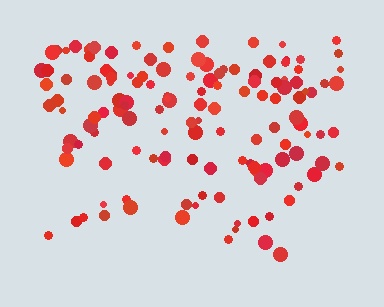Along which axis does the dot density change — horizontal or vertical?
Vertical.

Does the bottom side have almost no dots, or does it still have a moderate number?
Still a moderate number, just noticeably fewer than the top.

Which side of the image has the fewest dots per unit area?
The bottom.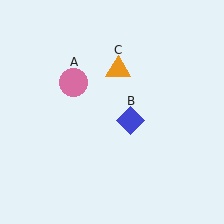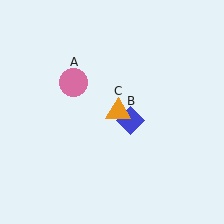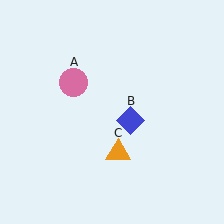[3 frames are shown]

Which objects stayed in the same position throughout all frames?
Pink circle (object A) and blue diamond (object B) remained stationary.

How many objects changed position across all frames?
1 object changed position: orange triangle (object C).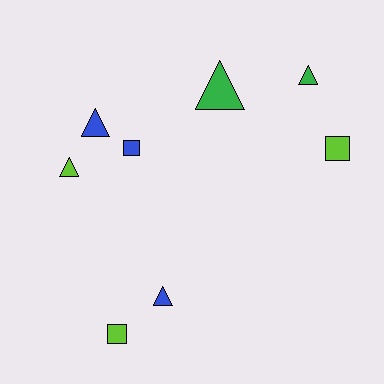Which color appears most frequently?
Lime, with 3 objects.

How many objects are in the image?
There are 8 objects.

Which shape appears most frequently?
Triangle, with 5 objects.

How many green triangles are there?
There are 2 green triangles.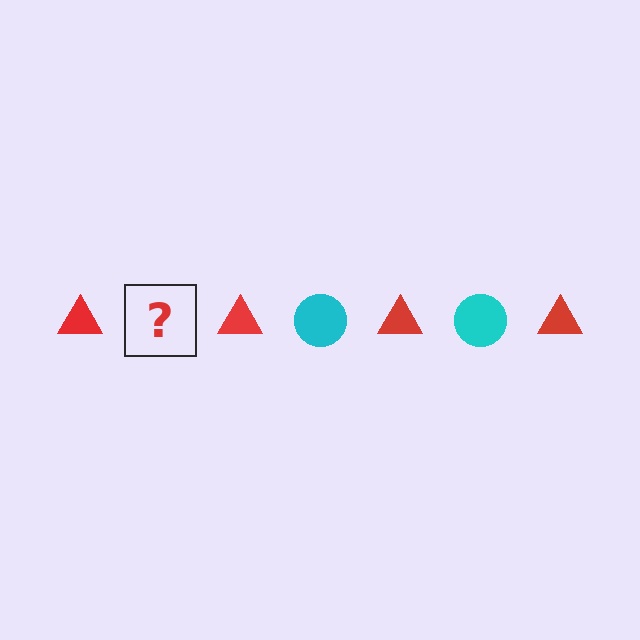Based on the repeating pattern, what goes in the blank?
The blank should be a cyan circle.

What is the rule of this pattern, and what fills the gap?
The rule is that the pattern alternates between red triangle and cyan circle. The gap should be filled with a cyan circle.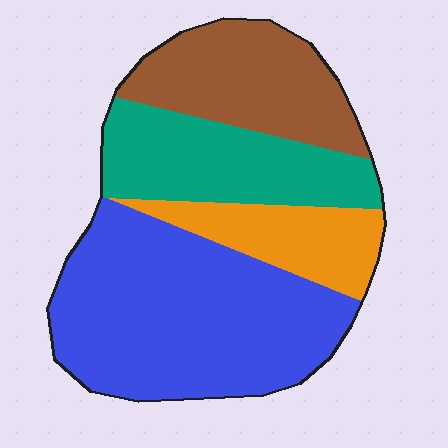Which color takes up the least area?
Orange, at roughly 15%.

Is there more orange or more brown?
Brown.